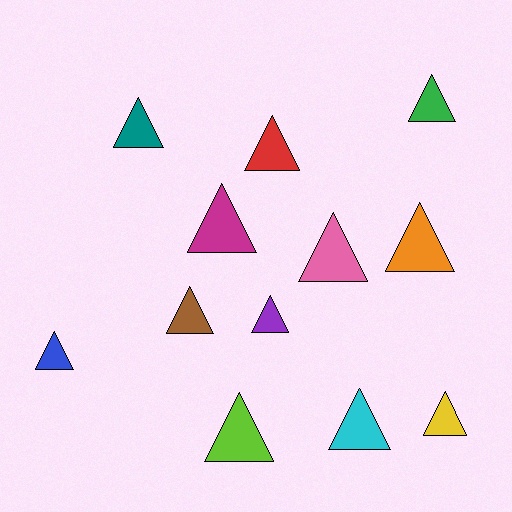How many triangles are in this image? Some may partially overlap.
There are 12 triangles.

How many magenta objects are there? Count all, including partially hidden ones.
There is 1 magenta object.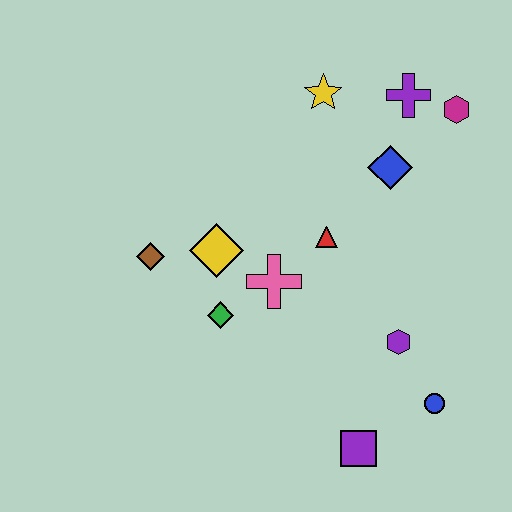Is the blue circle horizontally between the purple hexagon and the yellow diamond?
No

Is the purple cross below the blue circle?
No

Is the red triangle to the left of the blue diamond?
Yes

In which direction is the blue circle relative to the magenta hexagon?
The blue circle is below the magenta hexagon.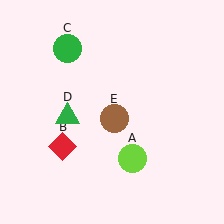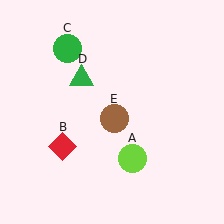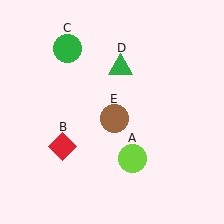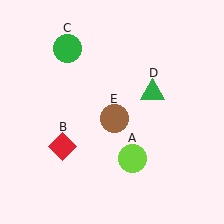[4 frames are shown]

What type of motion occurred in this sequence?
The green triangle (object D) rotated clockwise around the center of the scene.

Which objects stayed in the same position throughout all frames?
Lime circle (object A) and red diamond (object B) and green circle (object C) and brown circle (object E) remained stationary.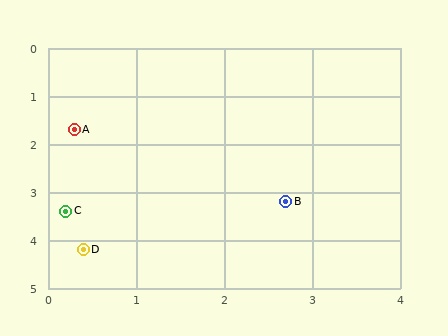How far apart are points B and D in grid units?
Points B and D are about 2.5 grid units apart.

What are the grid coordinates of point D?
Point D is at approximately (0.4, 4.2).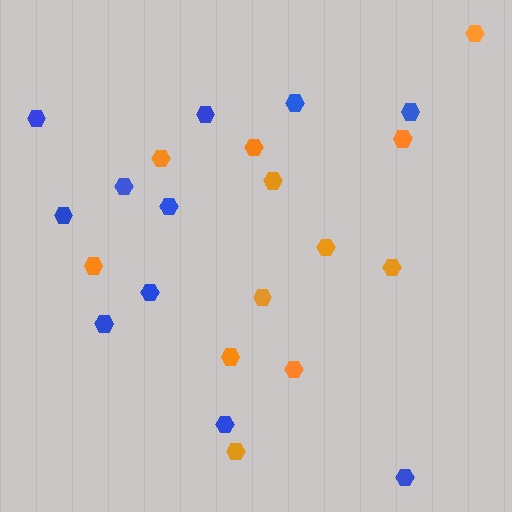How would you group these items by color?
There are 2 groups: one group of blue hexagons (11) and one group of orange hexagons (12).